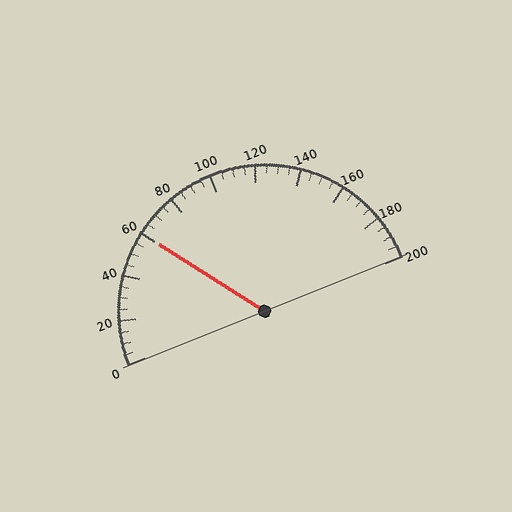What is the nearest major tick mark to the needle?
The nearest major tick mark is 60.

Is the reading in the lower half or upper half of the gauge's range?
The reading is in the lower half of the range (0 to 200).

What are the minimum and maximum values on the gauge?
The gauge ranges from 0 to 200.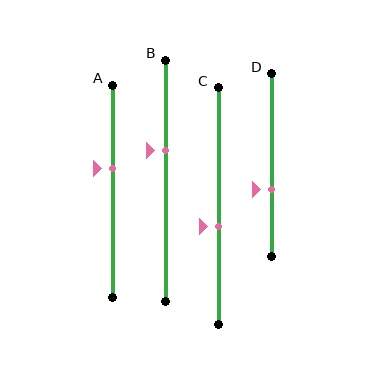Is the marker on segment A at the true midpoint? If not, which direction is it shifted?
No, the marker on segment A is shifted upward by about 11% of the segment length.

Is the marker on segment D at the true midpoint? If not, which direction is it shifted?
No, the marker on segment D is shifted downward by about 14% of the segment length.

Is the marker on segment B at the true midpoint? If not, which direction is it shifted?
No, the marker on segment B is shifted upward by about 12% of the segment length.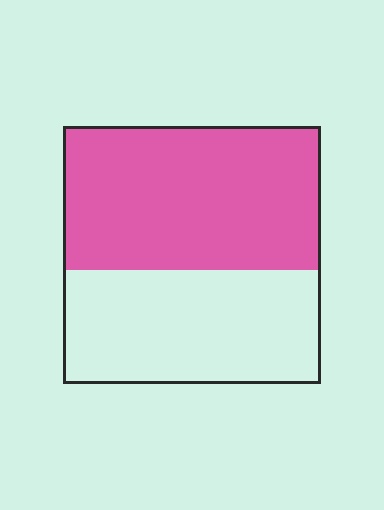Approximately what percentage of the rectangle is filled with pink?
Approximately 55%.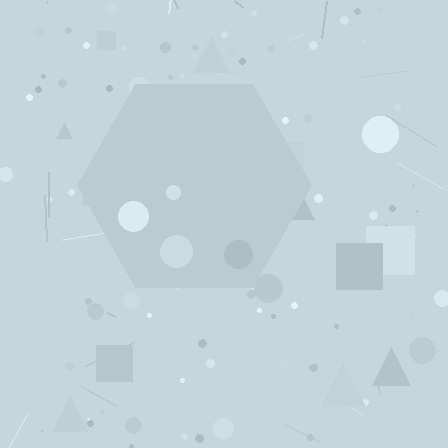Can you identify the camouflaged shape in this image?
The camouflaged shape is a hexagon.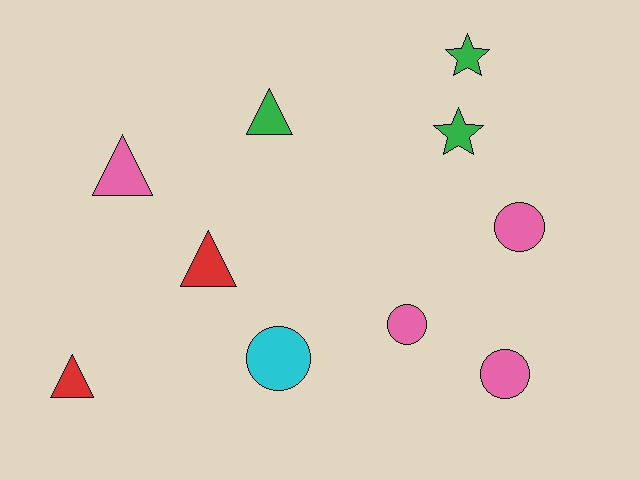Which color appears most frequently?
Pink, with 4 objects.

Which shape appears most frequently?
Triangle, with 4 objects.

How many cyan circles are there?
There is 1 cyan circle.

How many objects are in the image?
There are 10 objects.